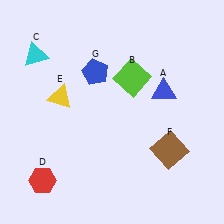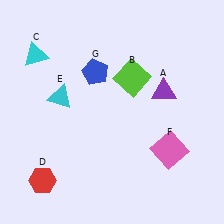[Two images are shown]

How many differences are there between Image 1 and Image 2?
There are 3 differences between the two images.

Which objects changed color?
A changed from blue to purple. E changed from yellow to cyan. F changed from brown to pink.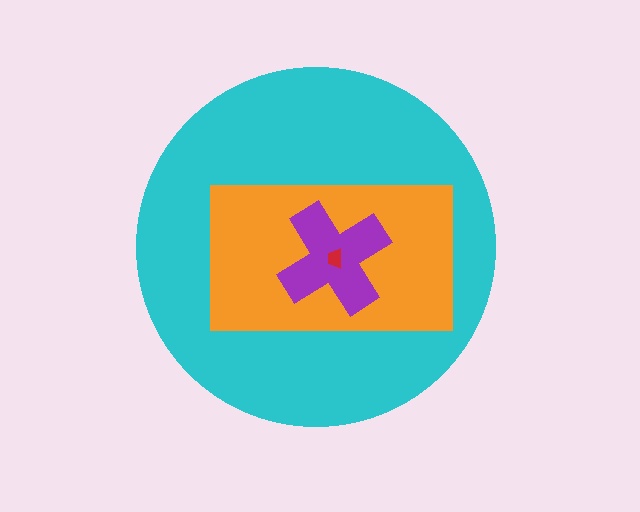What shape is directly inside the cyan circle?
The orange rectangle.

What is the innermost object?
The red trapezoid.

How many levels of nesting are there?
4.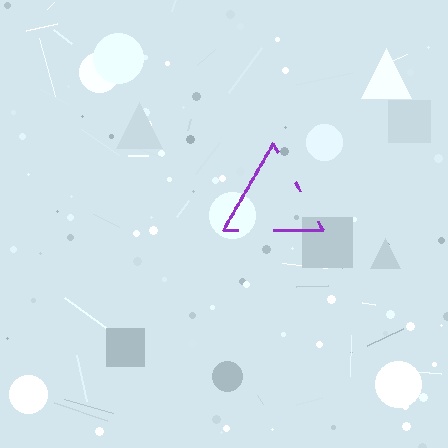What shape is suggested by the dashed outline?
The dashed outline suggests a triangle.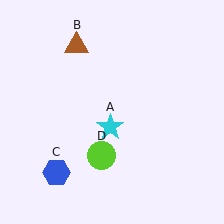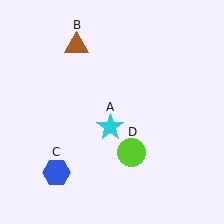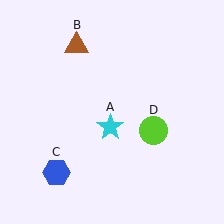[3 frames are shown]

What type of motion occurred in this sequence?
The lime circle (object D) rotated counterclockwise around the center of the scene.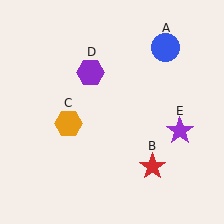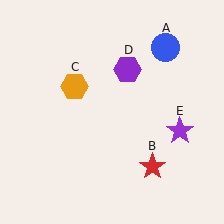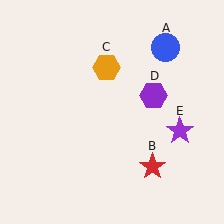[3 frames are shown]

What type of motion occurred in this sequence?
The orange hexagon (object C), purple hexagon (object D) rotated clockwise around the center of the scene.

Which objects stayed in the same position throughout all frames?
Blue circle (object A) and red star (object B) and purple star (object E) remained stationary.